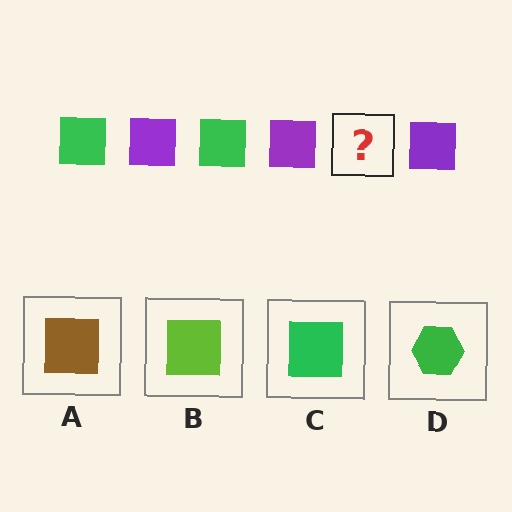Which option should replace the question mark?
Option C.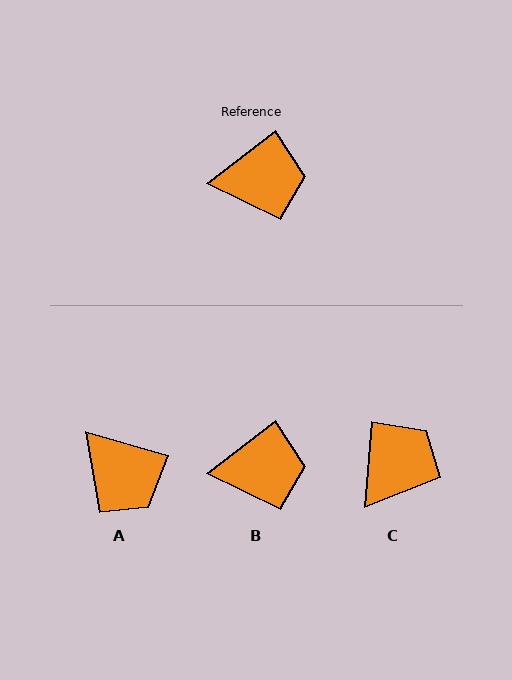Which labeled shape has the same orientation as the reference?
B.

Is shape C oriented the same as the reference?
No, it is off by about 48 degrees.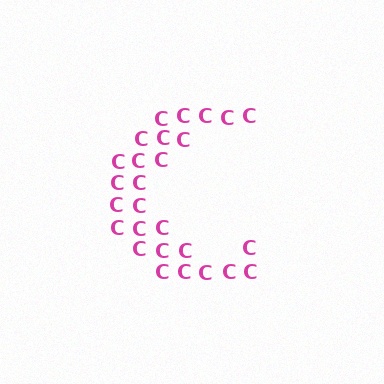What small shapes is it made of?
It is made of small letter C's.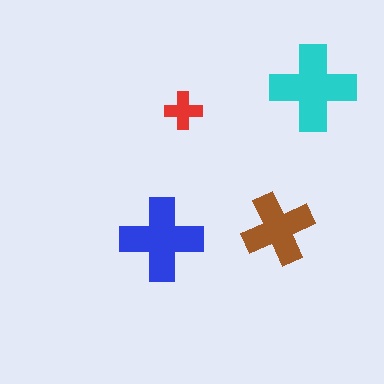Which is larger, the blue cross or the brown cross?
The blue one.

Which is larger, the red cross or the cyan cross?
The cyan one.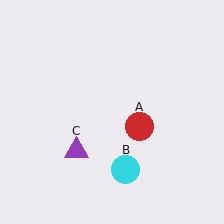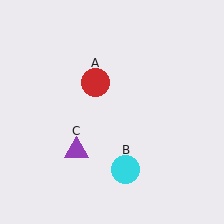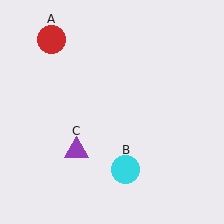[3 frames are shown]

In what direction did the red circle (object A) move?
The red circle (object A) moved up and to the left.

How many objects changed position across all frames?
1 object changed position: red circle (object A).